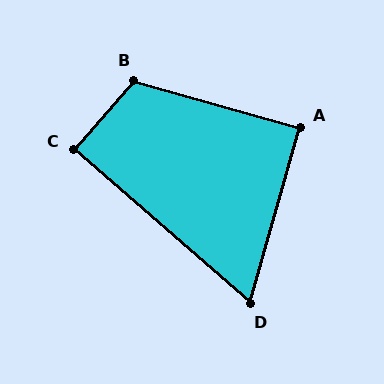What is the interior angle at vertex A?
Approximately 90 degrees (approximately right).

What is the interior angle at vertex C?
Approximately 90 degrees (approximately right).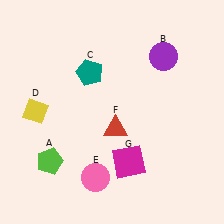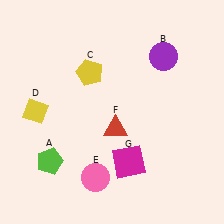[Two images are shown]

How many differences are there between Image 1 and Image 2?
There is 1 difference between the two images.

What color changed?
The pentagon (C) changed from teal in Image 1 to yellow in Image 2.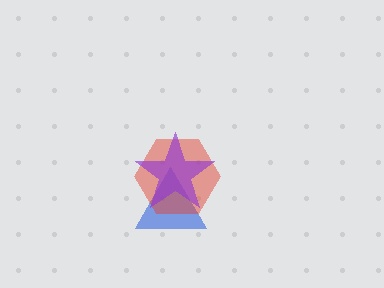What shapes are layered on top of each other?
The layered shapes are: a blue triangle, a red hexagon, a purple star.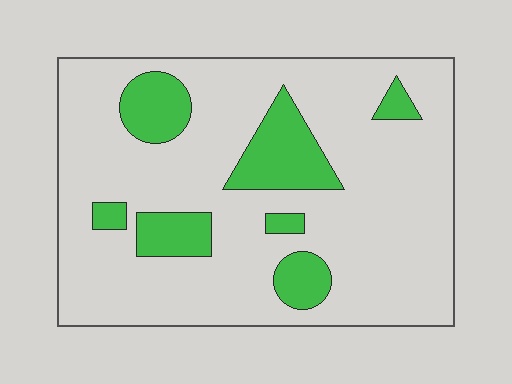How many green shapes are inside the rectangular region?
7.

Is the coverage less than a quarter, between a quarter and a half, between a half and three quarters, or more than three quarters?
Less than a quarter.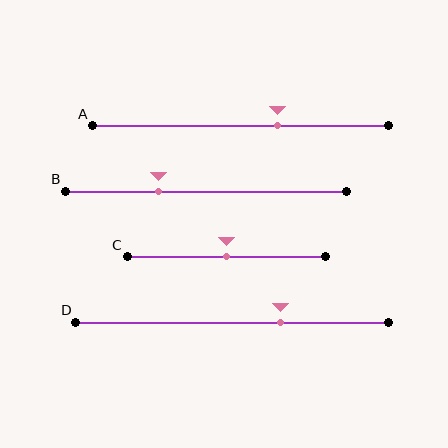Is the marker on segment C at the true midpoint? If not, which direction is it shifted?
Yes, the marker on segment C is at the true midpoint.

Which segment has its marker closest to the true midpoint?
Segment C has its marker closest to the true midpoint.